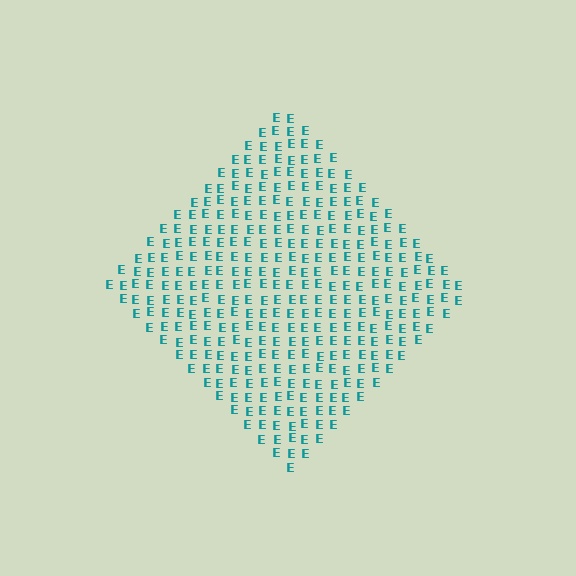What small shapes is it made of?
It is made of small letter E's.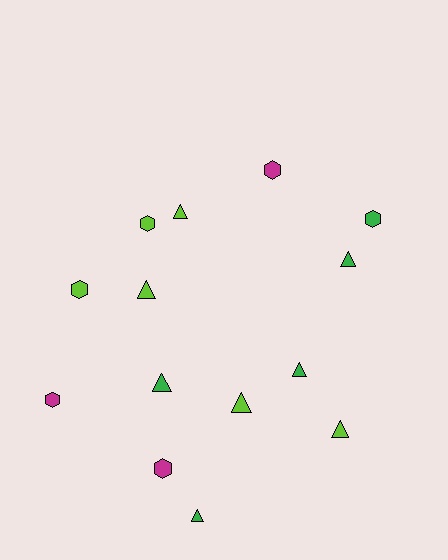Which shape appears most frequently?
Triangle, with 8 objects.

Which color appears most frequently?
Lime, with 6 objects.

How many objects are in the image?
There are 14 objects.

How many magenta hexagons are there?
There are 3 magenta hexagons.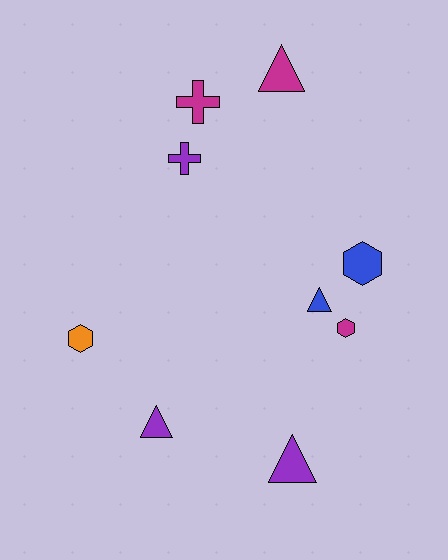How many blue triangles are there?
There is 1 blue triangle.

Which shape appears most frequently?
Triangle, with 4 objects.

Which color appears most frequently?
Purple, with 3 objects.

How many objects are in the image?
There are 9 objects.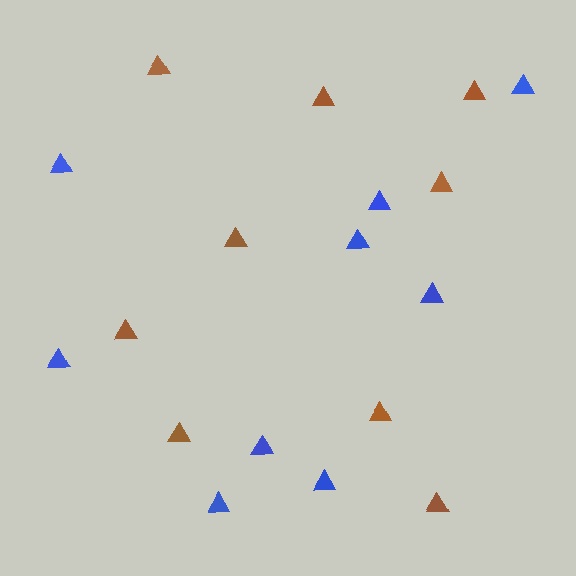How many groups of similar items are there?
There are 2 groups: one group of brown triangles (9) and one group of blue triangles (9).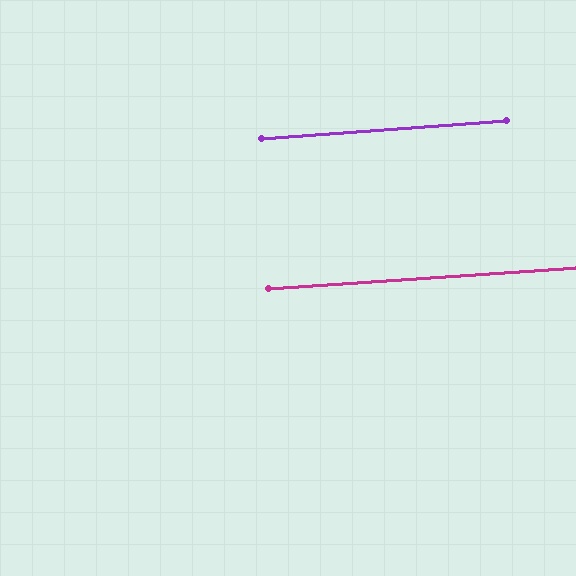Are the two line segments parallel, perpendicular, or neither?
Parallel — their directions differ by only 0.2°.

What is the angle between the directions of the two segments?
Approximately 0 degrees.